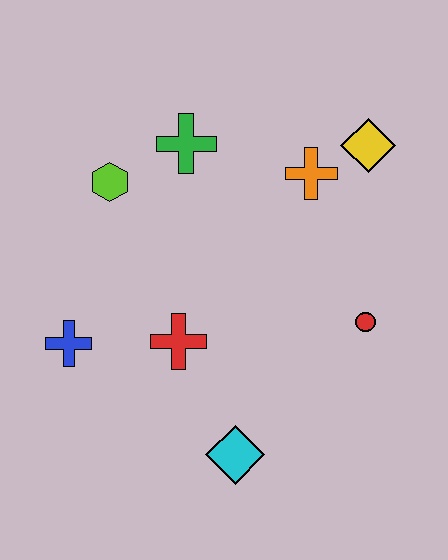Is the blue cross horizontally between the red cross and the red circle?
No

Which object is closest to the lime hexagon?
The green cross is closest to the lime hexagon.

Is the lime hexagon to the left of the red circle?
Yes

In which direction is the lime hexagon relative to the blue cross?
The lime hexagon is above the blue cross.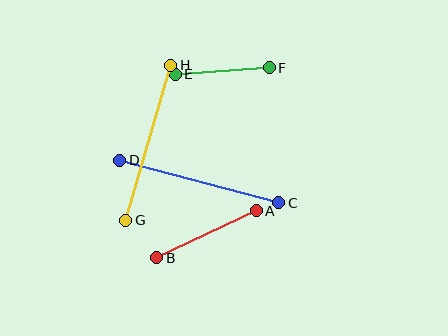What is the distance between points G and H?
The distance is approximately 161 pixels.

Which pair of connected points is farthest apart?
Points C and D are farthest apart.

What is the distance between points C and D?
The distance is approximately 164 pixels.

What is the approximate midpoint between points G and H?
The midpoint is at approximately (148, 143) pixels.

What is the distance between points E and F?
The distance is approximately 95 pixels.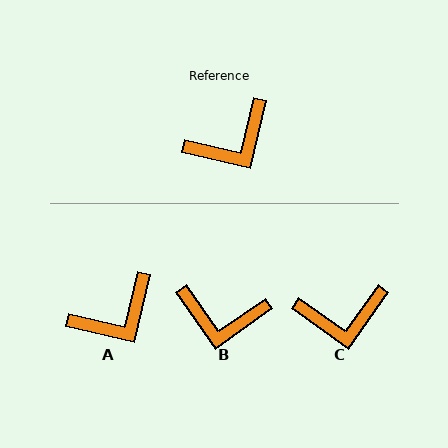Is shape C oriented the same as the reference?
No, it is off by about 22 degrees.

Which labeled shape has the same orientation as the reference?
A.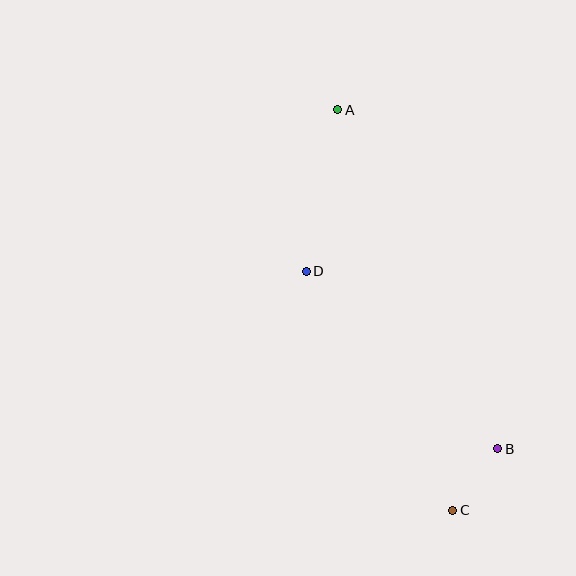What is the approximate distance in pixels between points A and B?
The distance between A and B is approximately 375 pixels.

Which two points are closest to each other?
Points B and C are closest to each other.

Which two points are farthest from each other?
Points A and C are farthest from each other.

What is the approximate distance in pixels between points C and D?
The distance between C and D is approximately 280 pixels.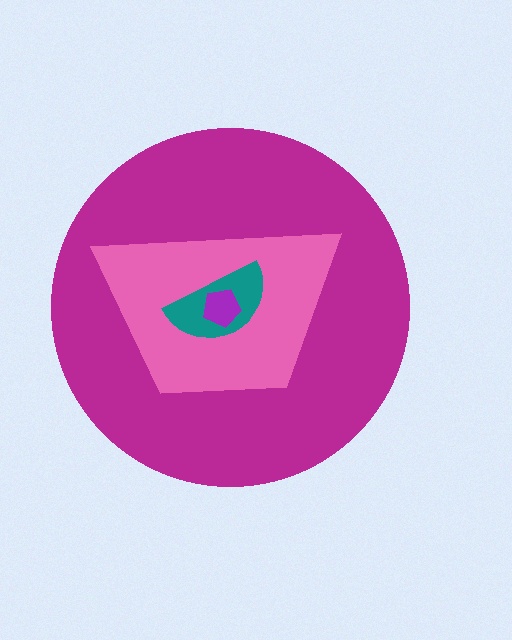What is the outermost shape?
The magenta circle.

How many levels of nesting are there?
4.